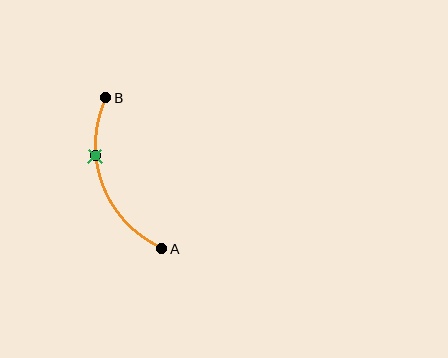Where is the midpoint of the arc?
The arc midpoint is the point on the curve farthest from the straight line joining A and B. It sits to the left of that line.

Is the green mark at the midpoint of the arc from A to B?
No. The green mark lies on the arc but is closer to endpoint B. The arc midpoint would be at the point on the curve equidistant along the arc from both A and B.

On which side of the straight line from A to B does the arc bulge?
The arc bulges to the left of the straight line connecting A and B.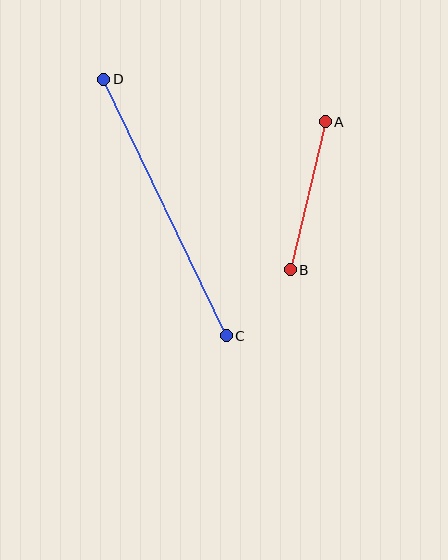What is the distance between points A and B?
The distance is approximately 152 pixels.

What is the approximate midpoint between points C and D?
The midpoint is at approximately (165, 207) pixels.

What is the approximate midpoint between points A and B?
The midpoint is at approximately (308, 196) pixels.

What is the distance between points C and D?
The distance is approximately 284 pixels.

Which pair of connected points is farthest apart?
Points C and D are farthest apart.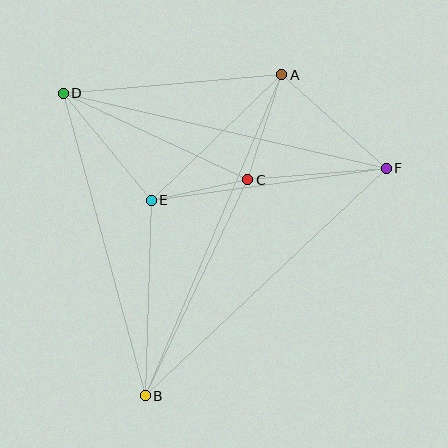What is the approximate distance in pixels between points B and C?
The distance between B and C is approximately 239 pixels.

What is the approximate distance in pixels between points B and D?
The distance between B and D is approximately 313 pixels.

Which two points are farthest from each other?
Points A and B are farthest from each other.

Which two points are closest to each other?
Points C and E are closest to each other.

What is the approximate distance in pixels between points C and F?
The distance between C and F is approximately 139 pixels.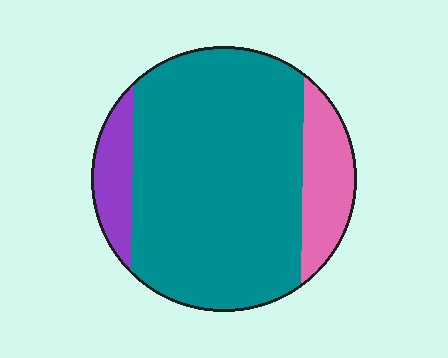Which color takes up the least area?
Purple, at roughly 10%.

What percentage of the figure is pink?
Pink covers around 15% of the figure.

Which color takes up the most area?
Teal, at roughly 75%.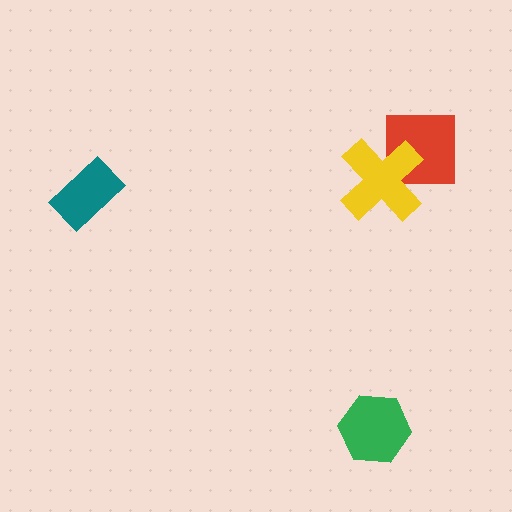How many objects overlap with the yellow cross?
1 object overlaps with the yellow cross.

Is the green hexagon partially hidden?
No, no other shape covers it.